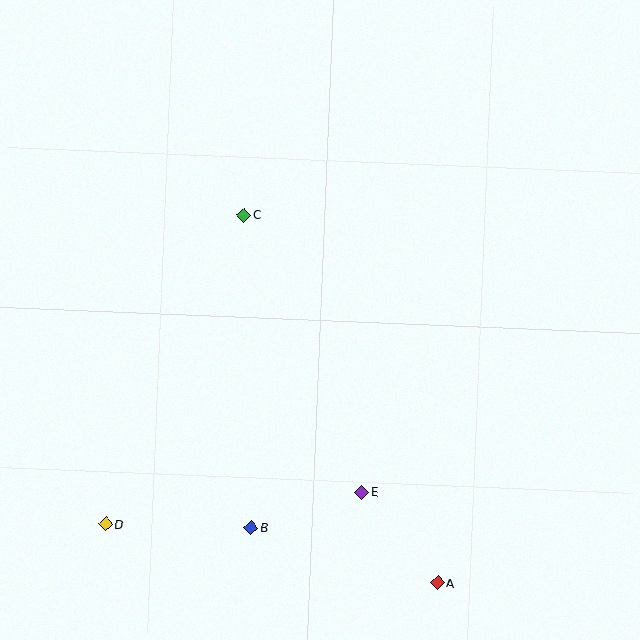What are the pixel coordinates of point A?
Point A is at (438, 583).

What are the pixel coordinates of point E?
Point E is at (362, 492).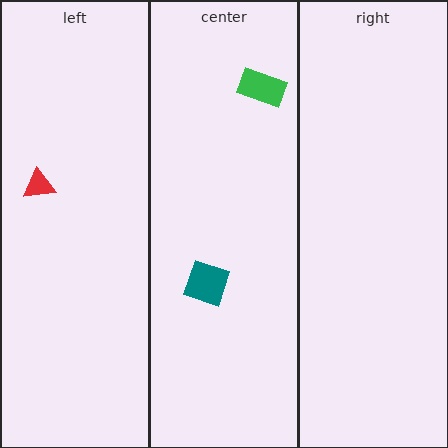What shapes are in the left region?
The red triangle.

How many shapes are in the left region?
1.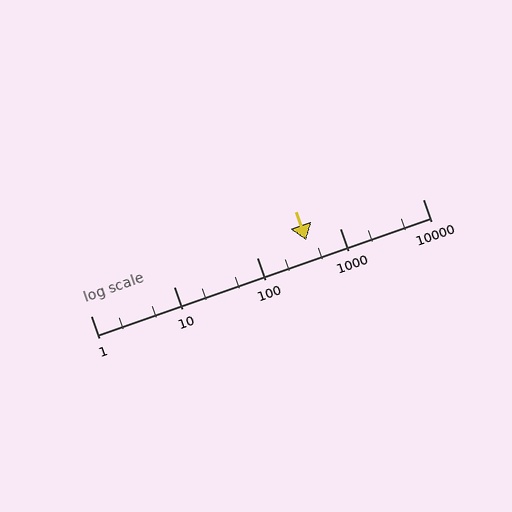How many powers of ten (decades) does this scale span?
The scale spans 4 decades, from 1 to 10000.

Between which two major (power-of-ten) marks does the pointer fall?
The pointer is between 100 and 1000.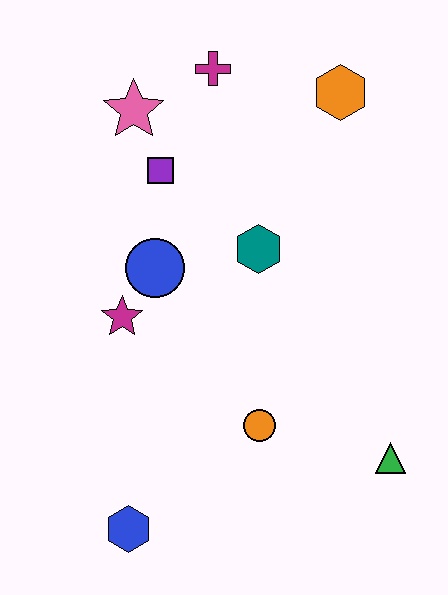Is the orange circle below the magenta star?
Yes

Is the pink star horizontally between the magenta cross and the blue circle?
No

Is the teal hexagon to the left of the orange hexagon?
Yes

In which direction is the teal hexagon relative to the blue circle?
The teal hexagon is to the right of the blue circle.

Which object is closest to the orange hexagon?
The magenta cross is closest to the orange hexagon.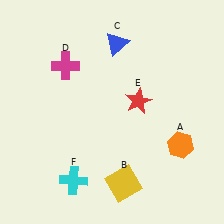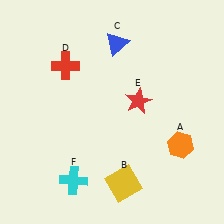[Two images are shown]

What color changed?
The cross (D) changed from magenta in Image 1 to red in Image 2.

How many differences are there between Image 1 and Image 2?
There is 1 difference between the two images.